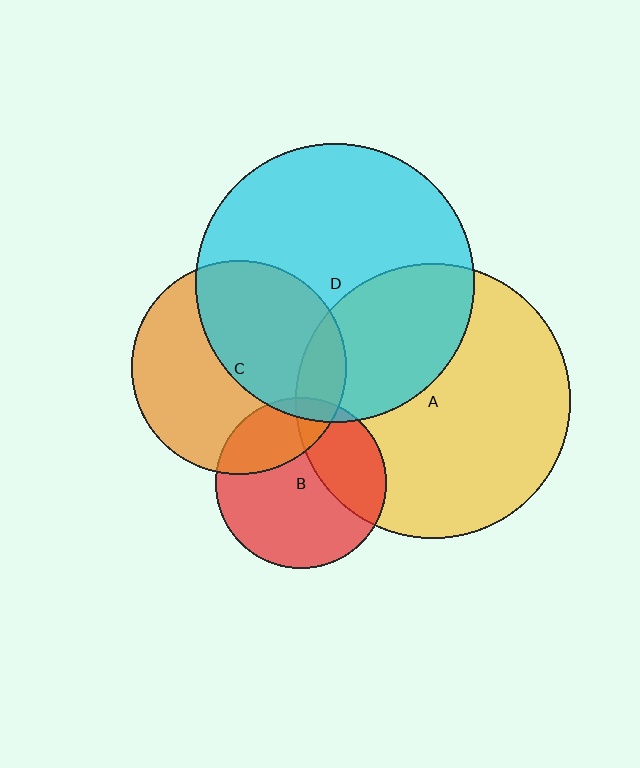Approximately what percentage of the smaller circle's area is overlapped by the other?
Approximately 50%.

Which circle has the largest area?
Circle D (cyan).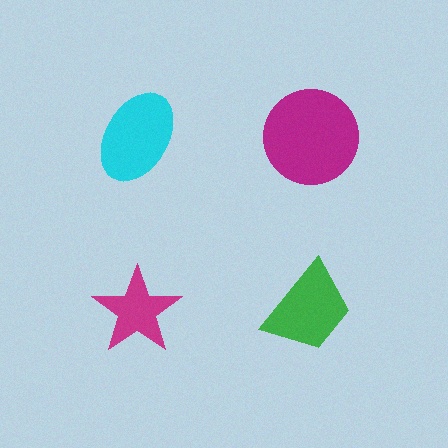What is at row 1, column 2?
A magenta circle.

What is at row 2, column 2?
A green trapezoid.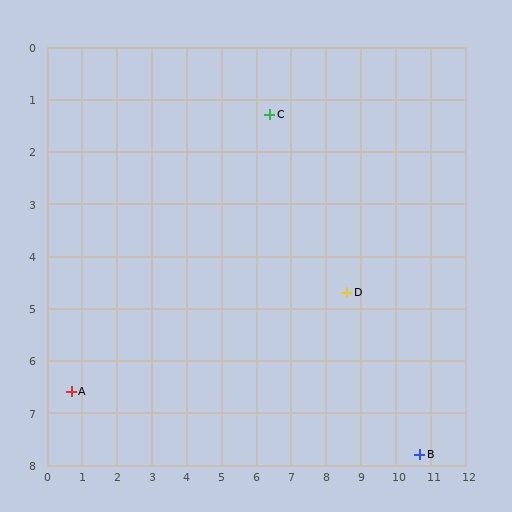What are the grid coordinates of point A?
Point A is at approximately (0.7, 6.6).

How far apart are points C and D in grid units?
Points C and D are about 4.0 grid units apart.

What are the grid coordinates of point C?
Point C is at approximately (6.4, 1.3).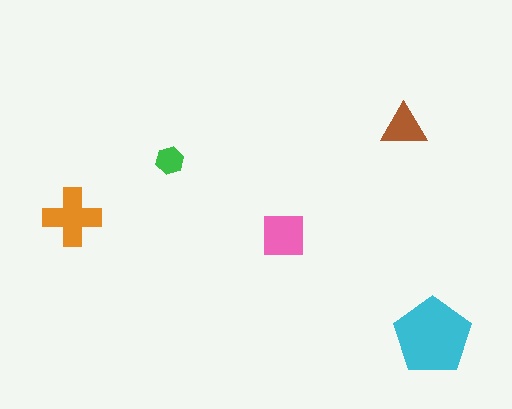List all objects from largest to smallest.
The cyan pentagon, the orange cross, the pink square, the brown triangle, the green hexagon.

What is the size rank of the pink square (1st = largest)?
3rd.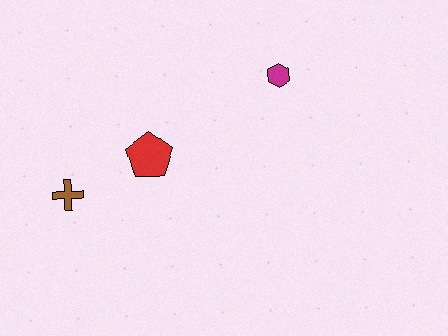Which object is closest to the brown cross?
The red pentagon is closest to the brown cross.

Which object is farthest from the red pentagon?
The magenta hexagon is farthest from the red pentagon.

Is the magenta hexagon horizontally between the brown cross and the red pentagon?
No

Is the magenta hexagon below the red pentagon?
No